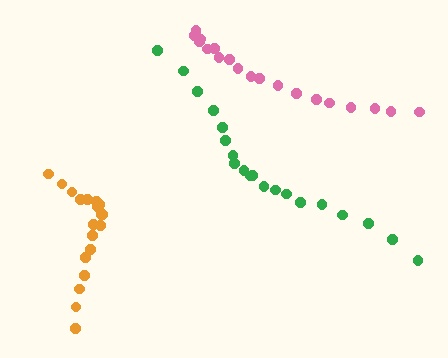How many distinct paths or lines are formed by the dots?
There are 3 distinct paths.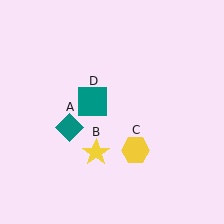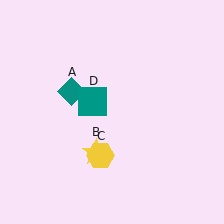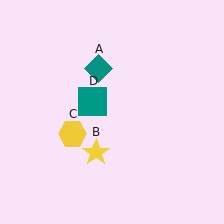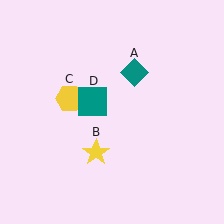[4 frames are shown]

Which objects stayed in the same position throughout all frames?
Yellow star (object B) and teal square (object D) remained stationary.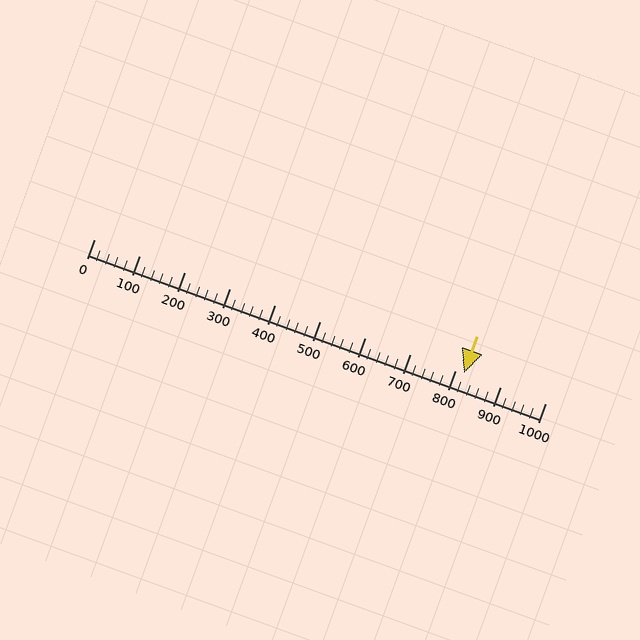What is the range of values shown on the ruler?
The ruler shows values from 0 to 1000.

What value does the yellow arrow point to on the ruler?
The yellow arrow points to approximately 820.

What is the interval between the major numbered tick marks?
The major tick marks are spaced 100 units apart.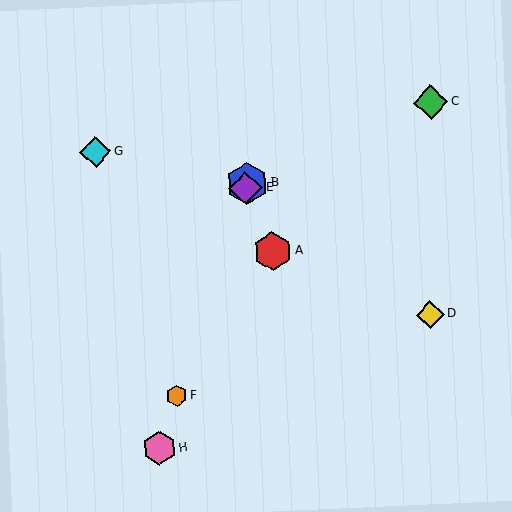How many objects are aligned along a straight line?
4 objects (B, E, F, H) are aligned along a straight line.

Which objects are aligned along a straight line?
Objects B, E, F, H are aligned along a straight line.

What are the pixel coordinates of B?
Object B is at (247, 183).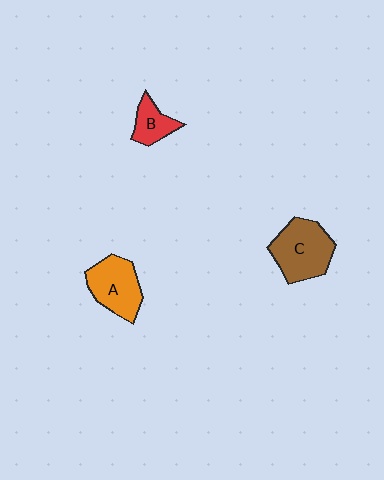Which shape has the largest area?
Shape C (brown).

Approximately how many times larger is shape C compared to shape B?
Approximately 2.1 times.